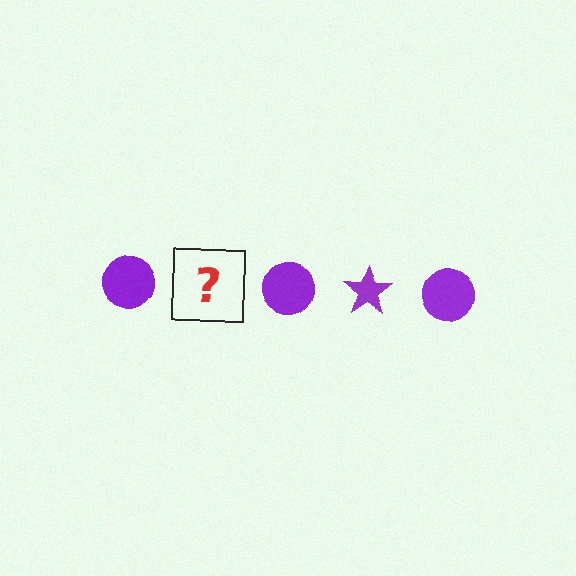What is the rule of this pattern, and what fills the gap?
The rule is that the pattern cycles through circle, star shapes in purple. The gap should be filled with a purple star.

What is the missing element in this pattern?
The missing element is a purple star.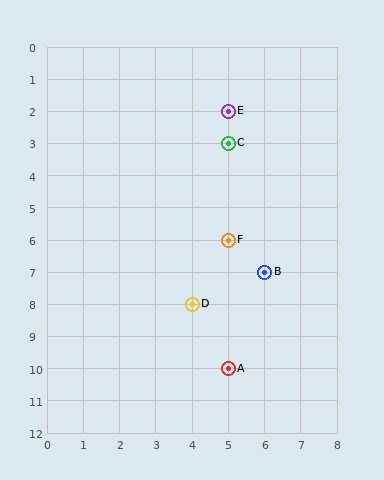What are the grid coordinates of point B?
Point B is at grid coordinates (6, 7).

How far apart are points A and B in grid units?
Points A and B are 1 column and 3 rows apart (about 3.2 grid units diagonally).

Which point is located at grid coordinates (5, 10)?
Point A is at (5, 10).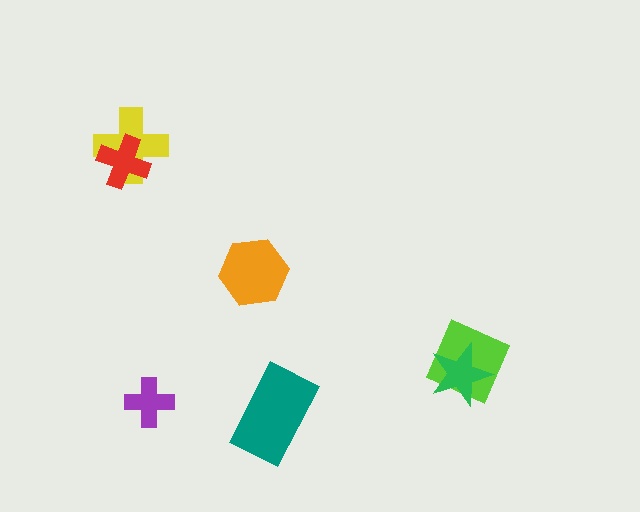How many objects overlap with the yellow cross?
1 object overlaps with the yellow cross.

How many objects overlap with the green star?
1 object overlaps with the green star.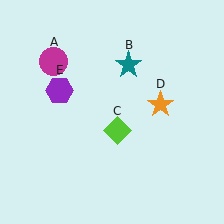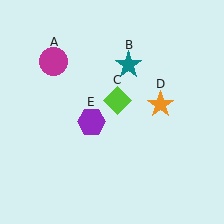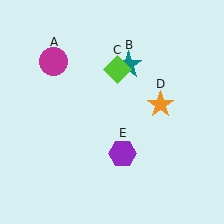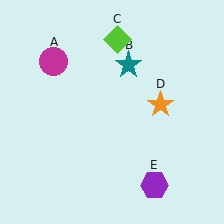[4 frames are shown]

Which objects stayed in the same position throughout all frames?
Magenta circle (object A) and teal star (object B) and orange star (object D) remained stationary.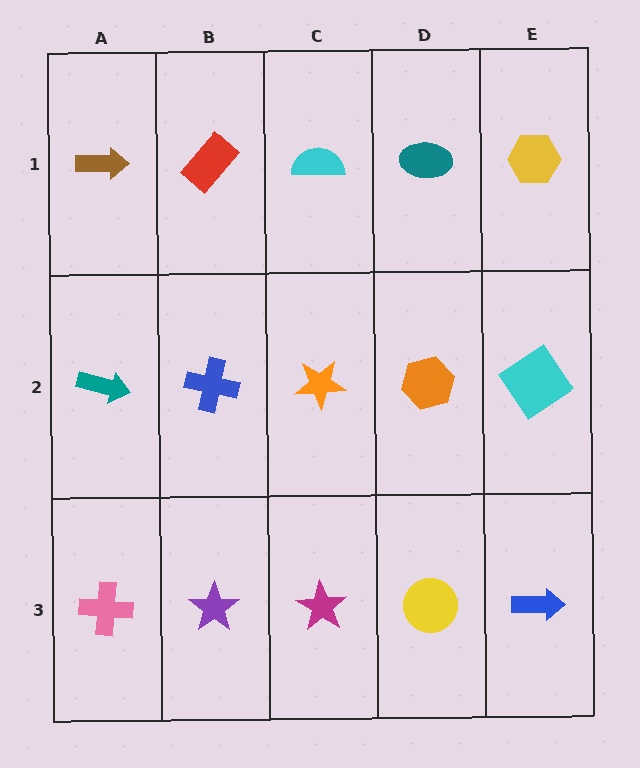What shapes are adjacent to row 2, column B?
A red rectangle (row 1, column B), a purple star (row 3, column B), a teal arrow (row 2, column A), an orange star (row 2, column C).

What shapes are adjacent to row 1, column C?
An orange star (row 2, column C), a red rectangle (row 1, column B), a teal ellipse (row 1, column D).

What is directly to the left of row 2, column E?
An orange hexagon.